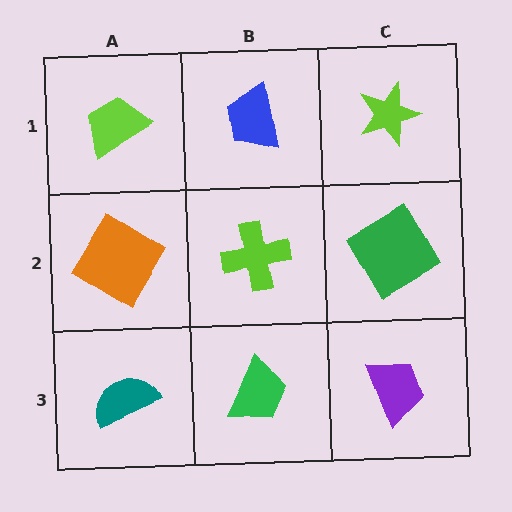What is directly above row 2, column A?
A lime trapezoid.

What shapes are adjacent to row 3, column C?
A green diamond (row 2, column C), a green trapezoid (row 3, column B).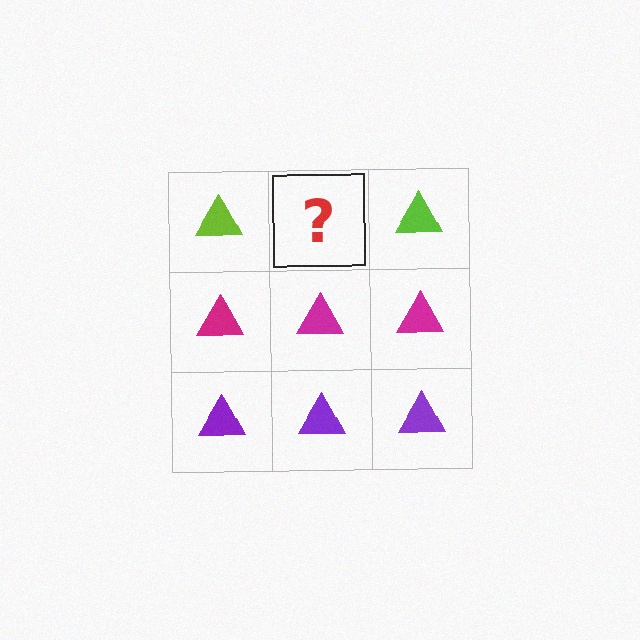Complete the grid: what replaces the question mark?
The question mark should be replaced with a lime triangle.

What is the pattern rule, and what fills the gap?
The rule is that each row has a consistent color. The gap should be filled with a lime triangle.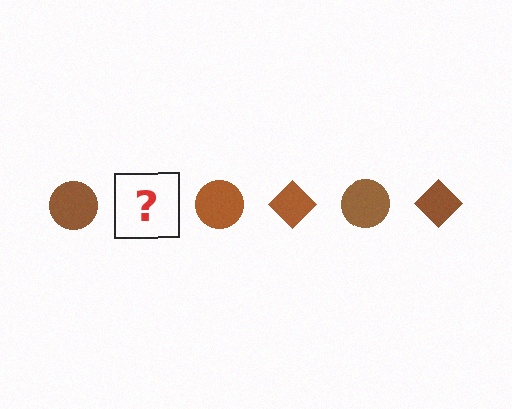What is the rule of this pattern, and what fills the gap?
The rule is that the pattern cycles through circle, diamond shapes in brown. The gap should be filled with a brown diamond.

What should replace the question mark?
The question mark should be replaced with a brown diamond.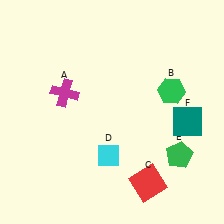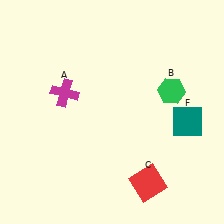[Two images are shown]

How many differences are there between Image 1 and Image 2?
There are 2 differences between the two images.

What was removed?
The cyan diamond (D), the green pentagon (E) were removed in Image 2.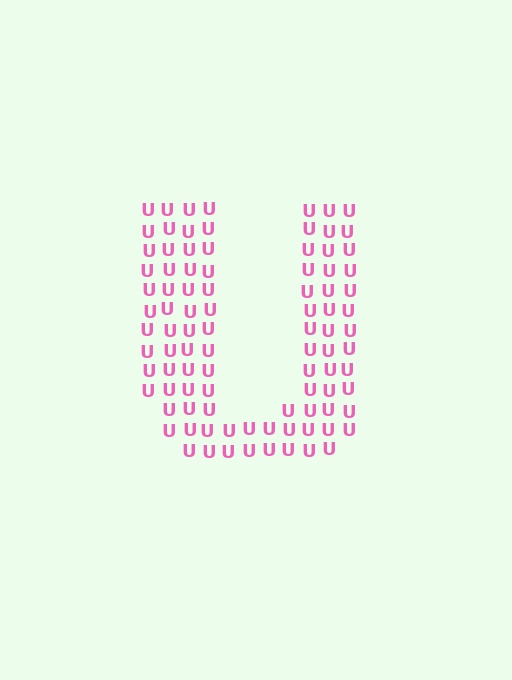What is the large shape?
The large shape is the letter U.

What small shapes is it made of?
It is made of small letter U's.